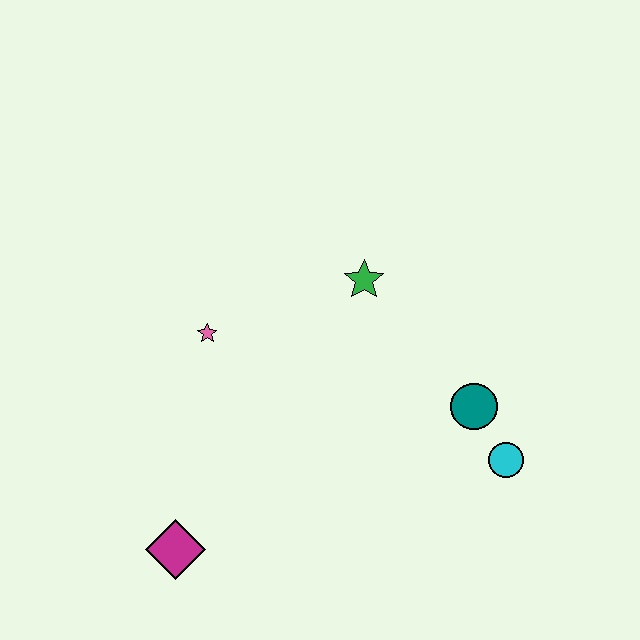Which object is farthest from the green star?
The magenta diamond is farthest from the green star.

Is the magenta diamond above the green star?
No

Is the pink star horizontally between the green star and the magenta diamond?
Yes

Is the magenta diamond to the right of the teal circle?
No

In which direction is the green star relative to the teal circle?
The green star is above the teal circle.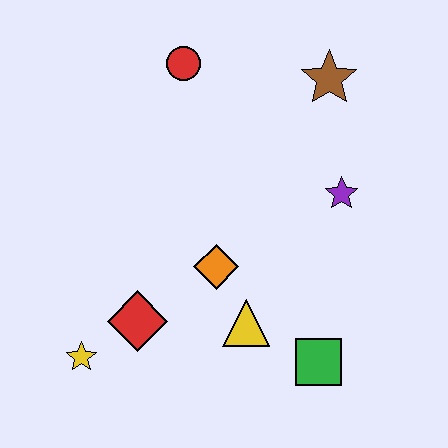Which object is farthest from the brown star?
The yellow star is farthest from the brown star.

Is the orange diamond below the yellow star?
No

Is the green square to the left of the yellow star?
No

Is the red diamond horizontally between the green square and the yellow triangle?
No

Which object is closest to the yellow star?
The red diamond is closest to the yellow star.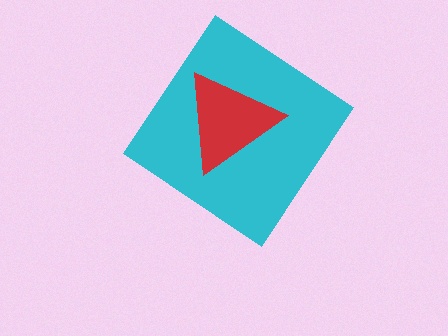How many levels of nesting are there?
2.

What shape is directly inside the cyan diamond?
The red triangle.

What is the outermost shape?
The cyan diamond.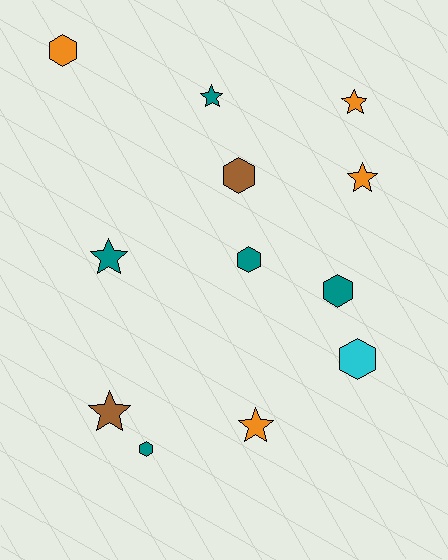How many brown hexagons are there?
There is 1 brown hexagon.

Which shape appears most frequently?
Star, with 6 objects.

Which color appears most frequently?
Teal, with 5 objects.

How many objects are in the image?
There are 12 objects.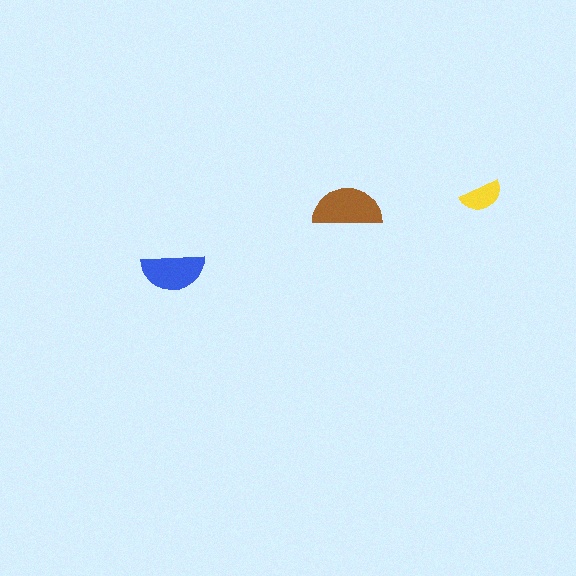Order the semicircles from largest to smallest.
the brown one, the blue one, the yellow one.